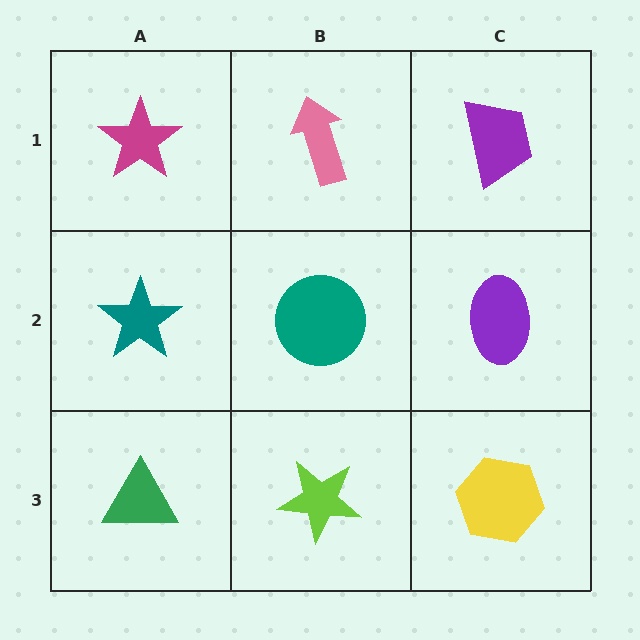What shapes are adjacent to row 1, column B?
A teal circle (row 2, column B), a magenta star (row 1, column A), a purple trapezoid (row 1, column C).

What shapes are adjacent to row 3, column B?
A teal circle (row 2, column B), a green triangle (row 3, column A), a yellow hexagon (row 3, column C).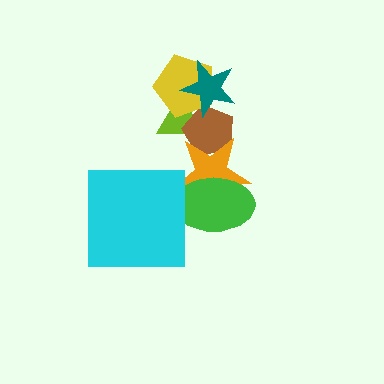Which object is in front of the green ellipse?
The cyan square is in front of the green ellipse.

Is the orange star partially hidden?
Yes, it is partially covered by another shape.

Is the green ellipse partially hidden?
Yes, it is partially covered by another shape.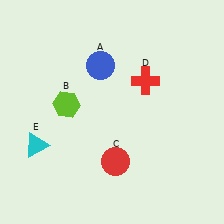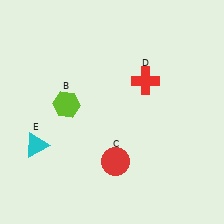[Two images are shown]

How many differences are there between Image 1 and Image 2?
There is 1 difference between the two images.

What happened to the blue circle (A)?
The blue circle (A) was removed in Image 2. It was in the top-left area of Image 1.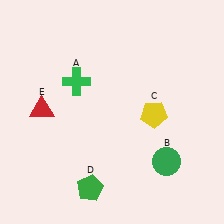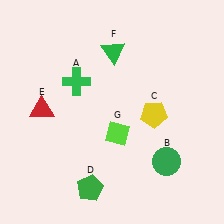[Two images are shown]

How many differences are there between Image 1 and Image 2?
There are 2 differences between the two images.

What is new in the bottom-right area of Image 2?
A lime diamond (G) was added in the bottom-right area of Image 2.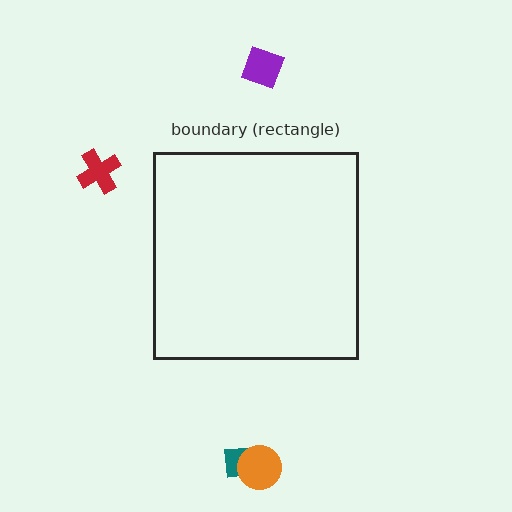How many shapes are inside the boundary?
0 inside, 4 outside.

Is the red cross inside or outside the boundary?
Outside.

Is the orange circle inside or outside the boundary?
Outside.